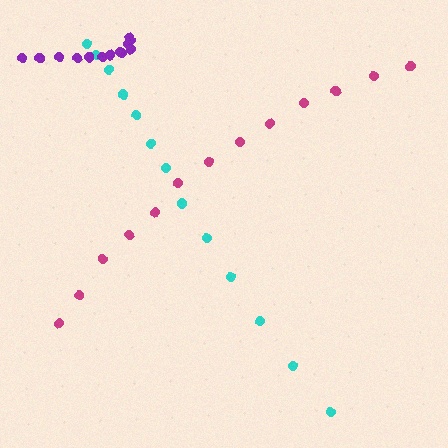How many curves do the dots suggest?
There are 3 distinct paths.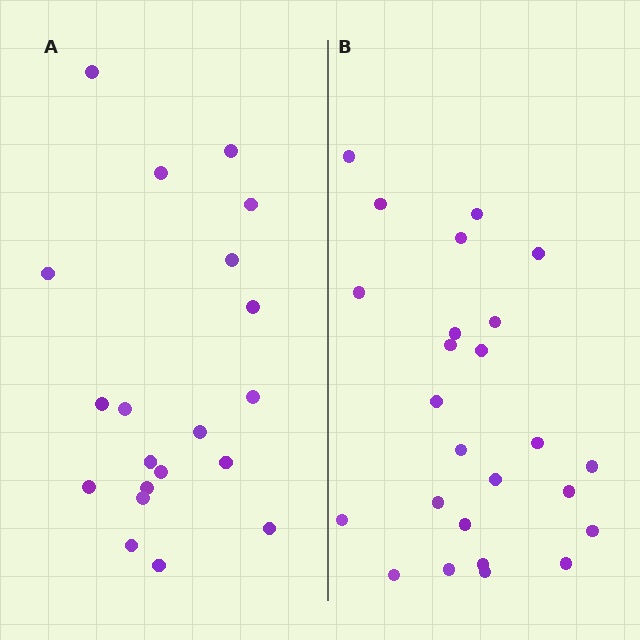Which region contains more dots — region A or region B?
Region B (the right region) has more dots.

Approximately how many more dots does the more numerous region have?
Region B has about 5 more dots than region A.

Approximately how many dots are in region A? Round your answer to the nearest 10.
About 20 dots.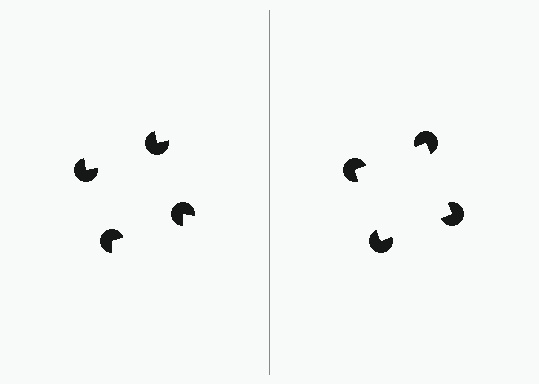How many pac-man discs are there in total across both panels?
8 — 4 on each side.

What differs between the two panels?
The pac-man discs are positioned identically on both sides; only the wedge orientations differ. On the right they align to a square; on the left they are misaligned.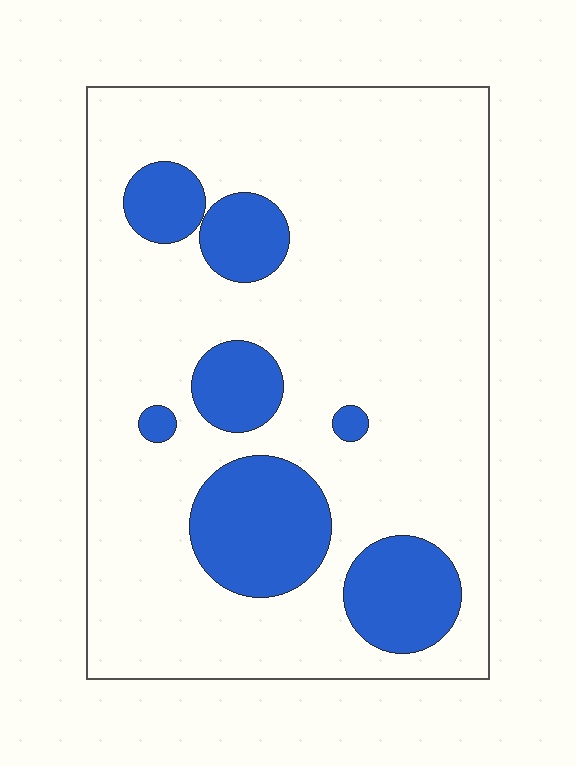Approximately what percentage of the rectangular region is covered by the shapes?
Approximately 20%.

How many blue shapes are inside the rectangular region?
7.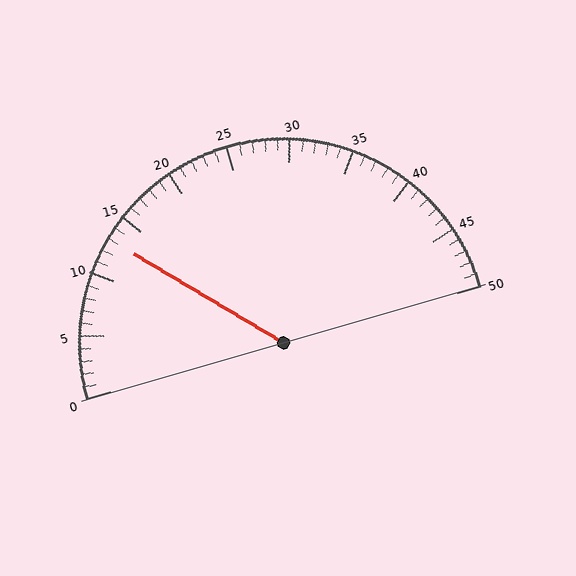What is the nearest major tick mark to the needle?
The nearest major tick mark is 15.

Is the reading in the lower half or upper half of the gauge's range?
The reading is in the lower half of the range (0 to 50).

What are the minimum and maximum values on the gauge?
The gauge ranges from 0 to 50.